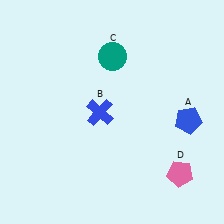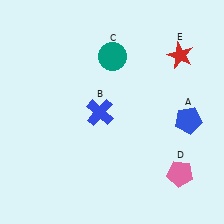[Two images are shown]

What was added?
A red star (E) was added in Image 2.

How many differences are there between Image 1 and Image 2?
There is 1 difference between the two images.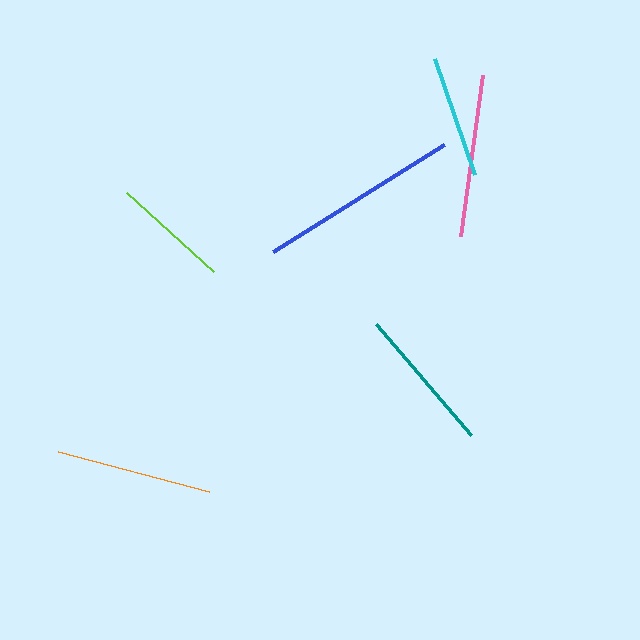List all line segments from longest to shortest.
From longest to shortest: blue, pink, orange, teal, cyan, lime.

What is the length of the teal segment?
The teal segment is approximately 147 pixels long.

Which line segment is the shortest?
The lime line is the shortest at approximately 118 pixels.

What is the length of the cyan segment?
The cyan segment is approximately 124 pixels long.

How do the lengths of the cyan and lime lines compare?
The cyan and lime lines are approximately the same length.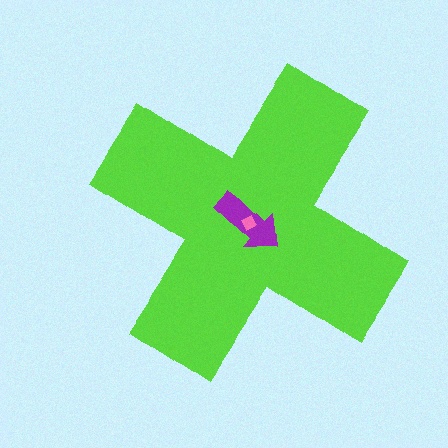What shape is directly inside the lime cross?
The purple arrow.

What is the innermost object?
The pink diamond.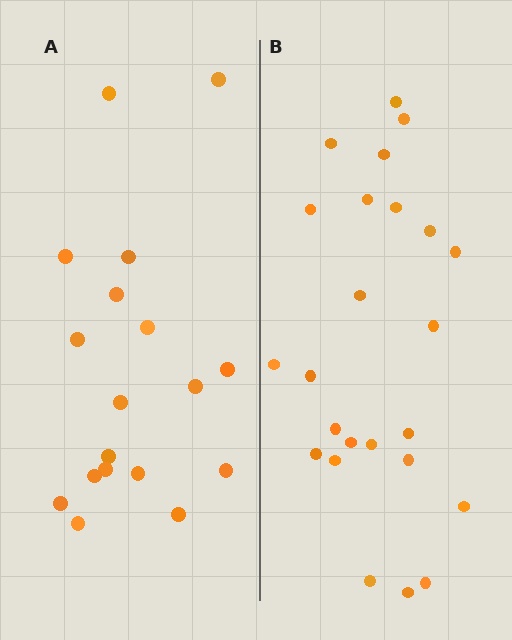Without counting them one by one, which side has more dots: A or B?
Region B (the right region) has more dots.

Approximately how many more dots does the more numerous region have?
Region B has about 6 more dots than region A.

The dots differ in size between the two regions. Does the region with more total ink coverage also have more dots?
No. Region A has more total ink coverage because its dots are larger, but region B actually contains more individual dots. Total area can be misleading — the number of items is what matters here.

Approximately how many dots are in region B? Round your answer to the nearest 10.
About 20 dots. (The exact count is 24, which rounds to 20.)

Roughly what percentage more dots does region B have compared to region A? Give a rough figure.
About 35% more.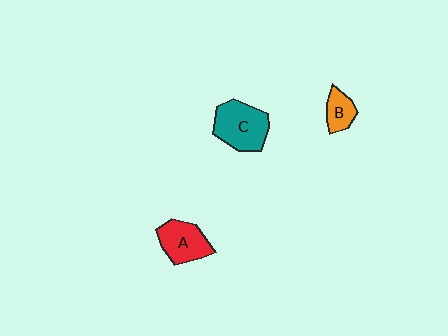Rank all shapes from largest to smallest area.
From largest to smallest: C (teal), A (red), B (orange).